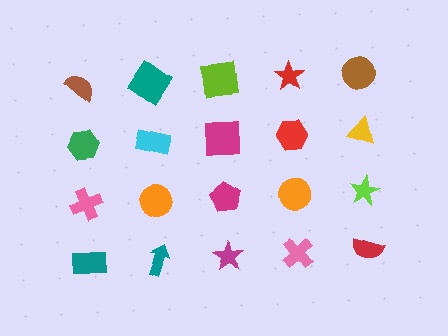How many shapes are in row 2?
5 shapes.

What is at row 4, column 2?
A teal arrow.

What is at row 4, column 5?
A red semicircle.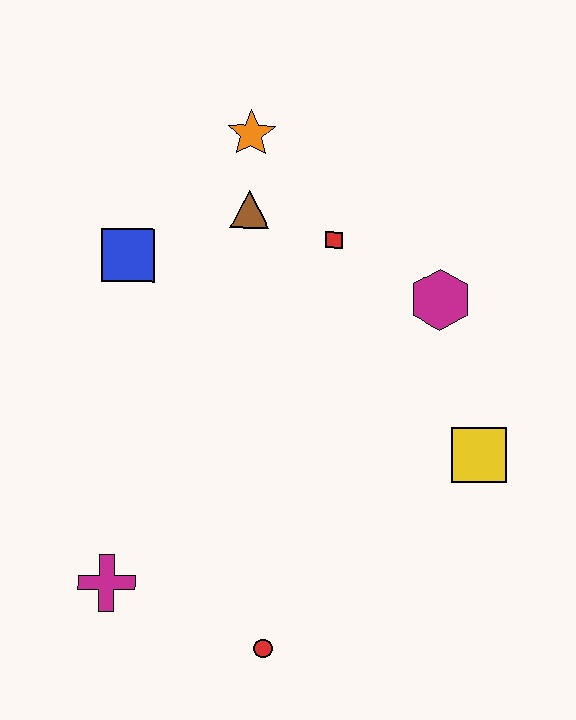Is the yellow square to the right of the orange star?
Yes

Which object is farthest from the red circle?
The orange star is farthest from the red circle.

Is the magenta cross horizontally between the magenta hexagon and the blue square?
No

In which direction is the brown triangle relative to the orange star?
The brown triangle is below the orange star.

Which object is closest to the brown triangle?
The orange star is closest to the brown triangle.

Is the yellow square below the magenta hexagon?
Yes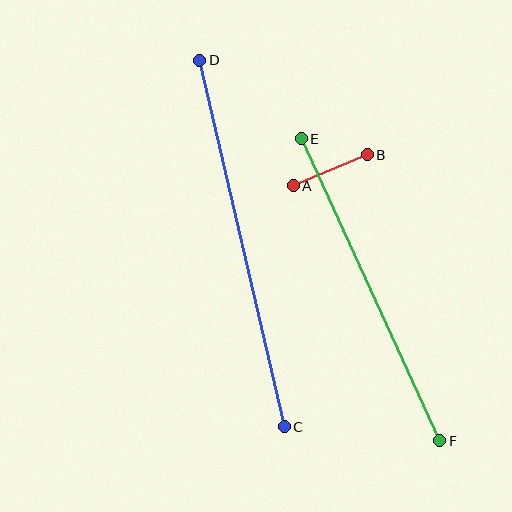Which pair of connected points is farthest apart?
Points C and D are farthest apart.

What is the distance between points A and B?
The distance is approximately 80 pixels.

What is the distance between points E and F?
The distance is approximately 332 pixels.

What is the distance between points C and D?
The distance is approximately 376 pixels.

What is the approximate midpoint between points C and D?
The midpoint is at approximately (242, 243) pixels.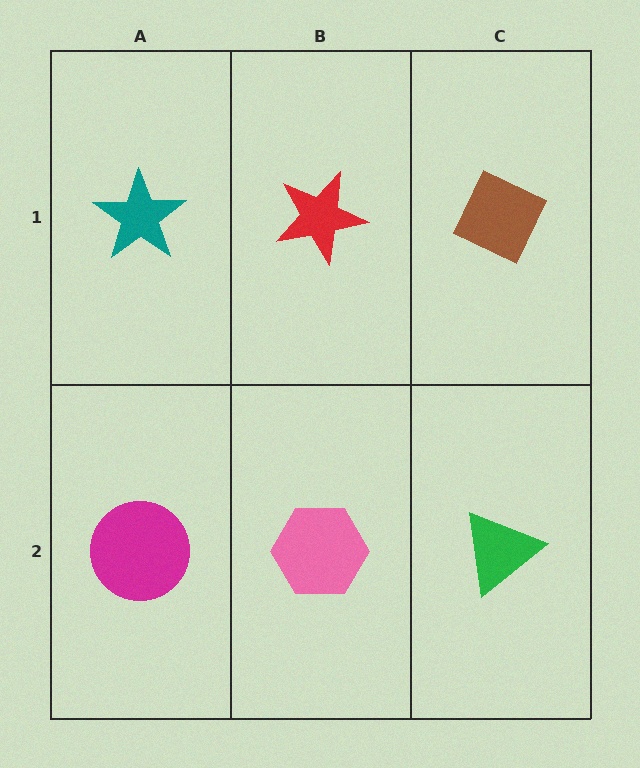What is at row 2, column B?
A pink hexagon.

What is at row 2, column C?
A green triangle.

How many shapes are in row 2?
3 shapes.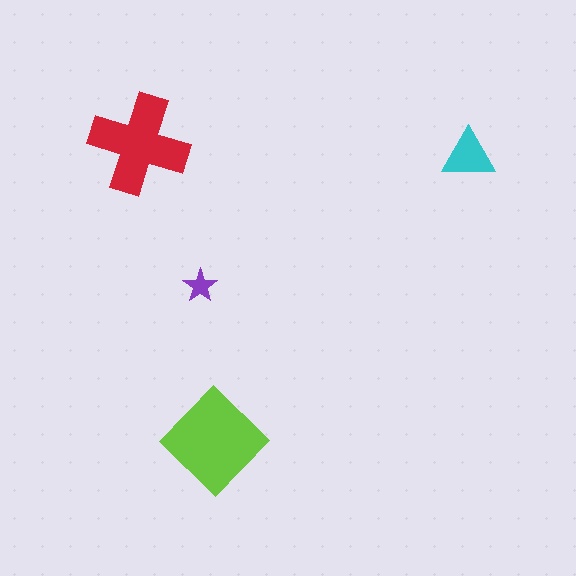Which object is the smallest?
The purple star.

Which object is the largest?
The lime diamond.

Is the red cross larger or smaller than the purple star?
Larger.